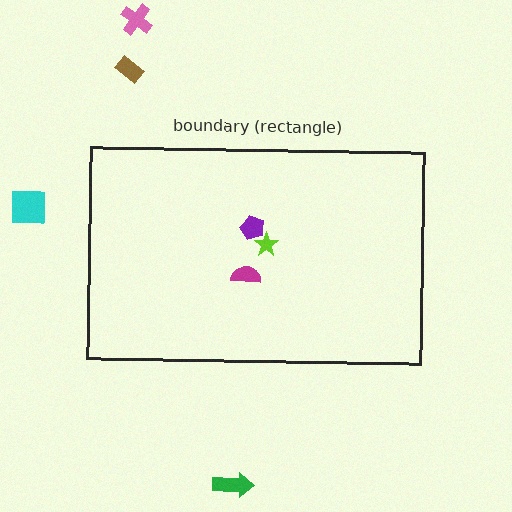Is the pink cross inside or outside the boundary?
Outside.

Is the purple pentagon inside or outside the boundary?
Inside.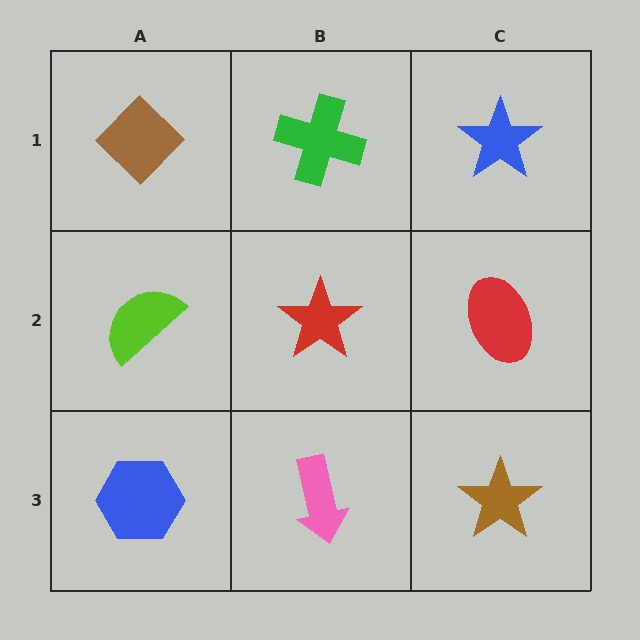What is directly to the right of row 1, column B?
A blue star.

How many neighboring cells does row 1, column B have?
3.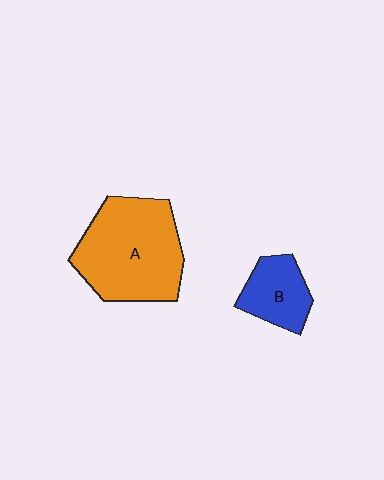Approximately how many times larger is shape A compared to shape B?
Approximately 2.3 times.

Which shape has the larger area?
Shape A (orange).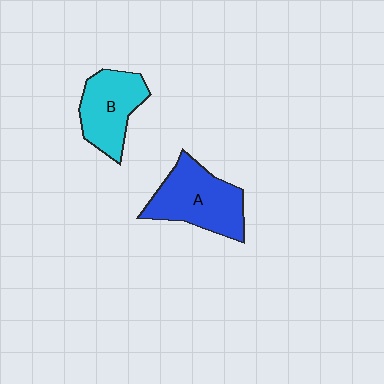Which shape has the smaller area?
Shape B (cyan).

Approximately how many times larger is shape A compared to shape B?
Approximately 1.2 times.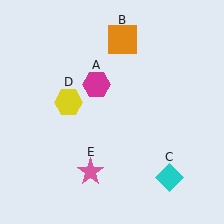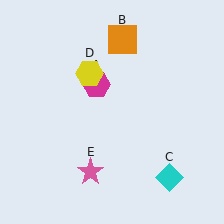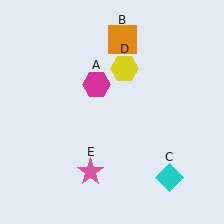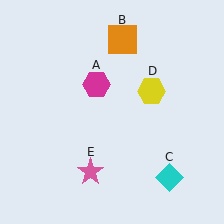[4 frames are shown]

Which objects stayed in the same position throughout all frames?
Magenta hexagon (object A) and orange square (object B) and cyan diamond (object C) and pink star (object E) remained stationary.